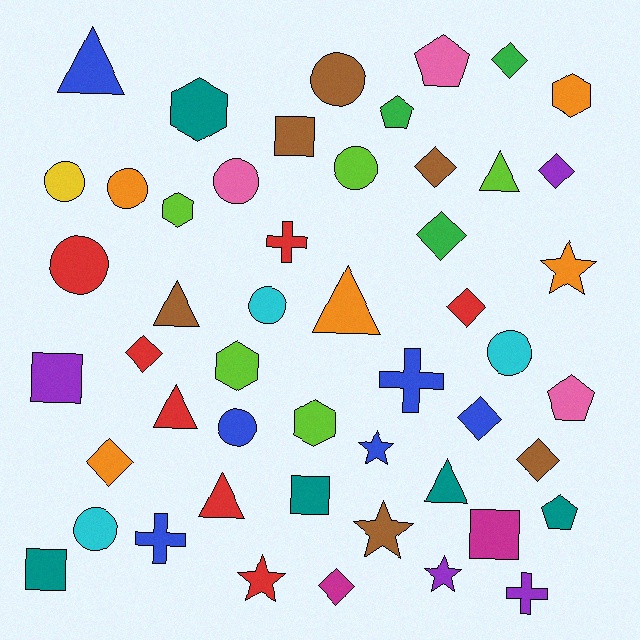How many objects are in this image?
There are 50 objects.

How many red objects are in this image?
There are 7 red objects.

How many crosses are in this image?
There are 4 crosses.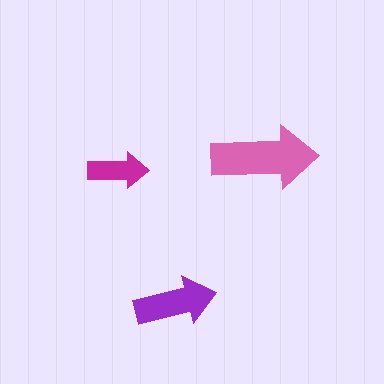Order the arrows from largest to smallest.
the pink one, the purple one, the magenta one.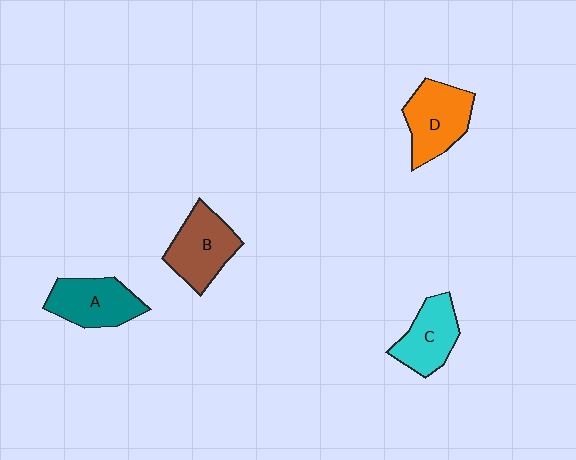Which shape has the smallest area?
Shape C (cyan).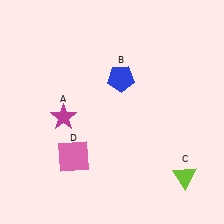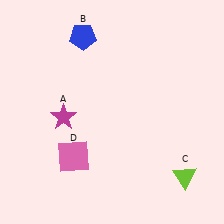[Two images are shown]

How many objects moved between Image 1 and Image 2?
1 object moved between the two images.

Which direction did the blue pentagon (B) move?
The blue pentagon (B) moved up.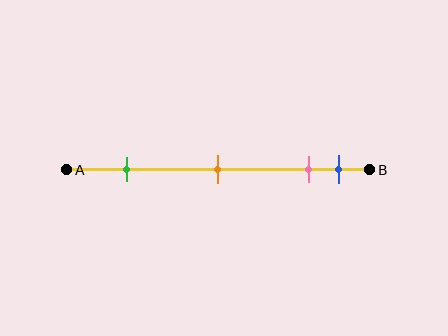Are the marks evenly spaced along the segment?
No, the marks are not evenly spaced.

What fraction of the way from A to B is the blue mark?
The blue mark is approximately 90% (0.9) of the way from A to B.